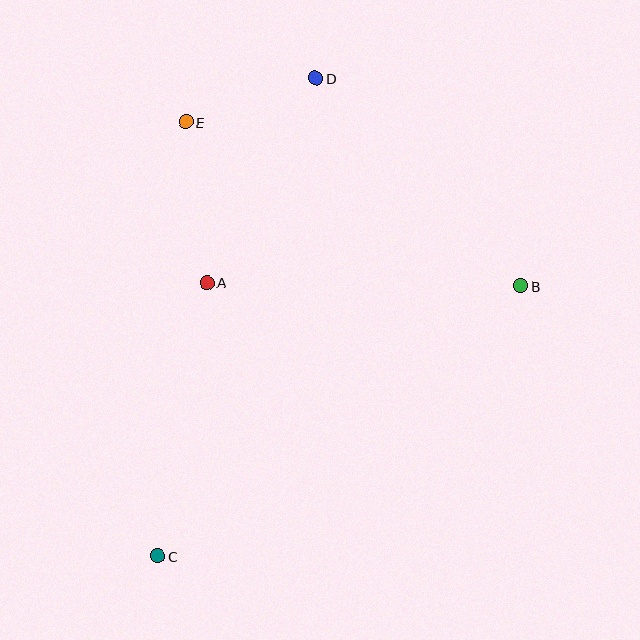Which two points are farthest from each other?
Points C and D are farthest from each other.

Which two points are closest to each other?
Points D and E are closest to each other.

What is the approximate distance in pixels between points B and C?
The distance between B and C is approximately 453 pixels.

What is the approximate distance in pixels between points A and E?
The distance between A and E is approximately 162 pixels.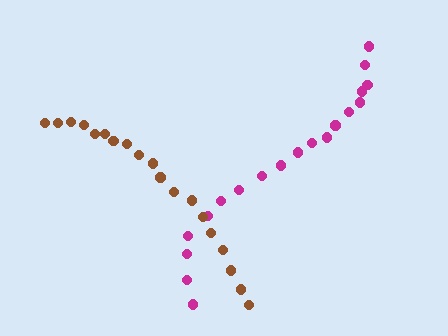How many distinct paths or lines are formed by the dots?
There are 2 distinct paths.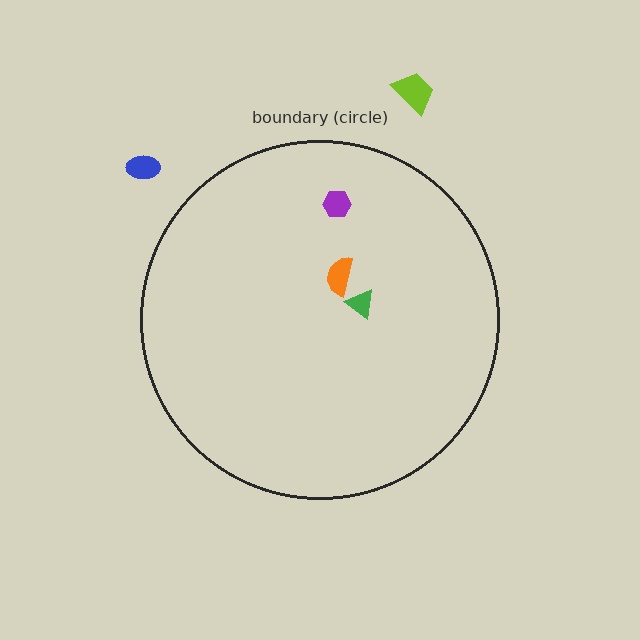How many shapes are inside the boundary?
3 inside, 2 outside.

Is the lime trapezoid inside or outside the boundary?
Outside.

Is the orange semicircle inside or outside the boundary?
Inside.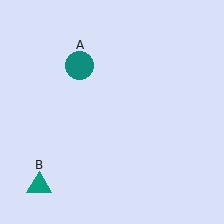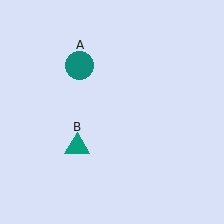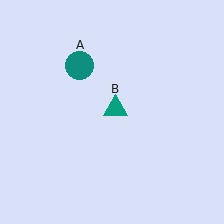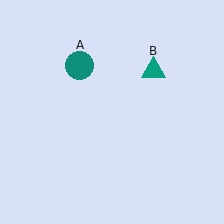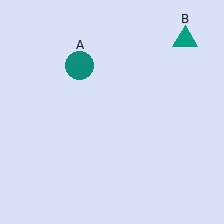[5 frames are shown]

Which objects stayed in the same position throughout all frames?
Teal circle (object A) remained stationary.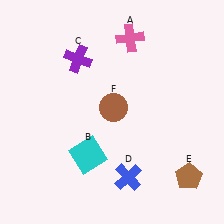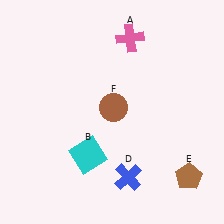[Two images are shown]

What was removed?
The purple cross (C) was removed in Image 2.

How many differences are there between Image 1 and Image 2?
There is 1 difference between the two images.